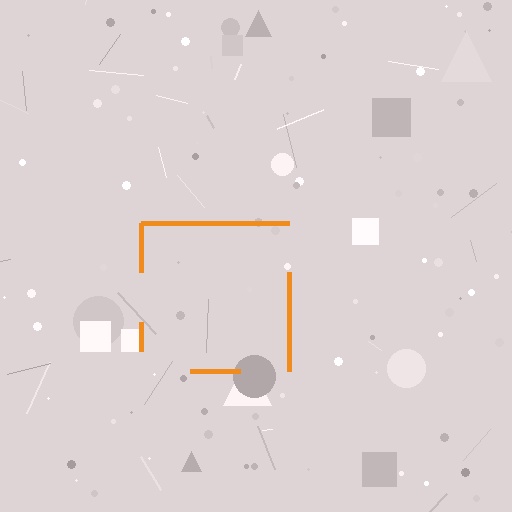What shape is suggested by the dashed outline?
The dashed outline suggests a square.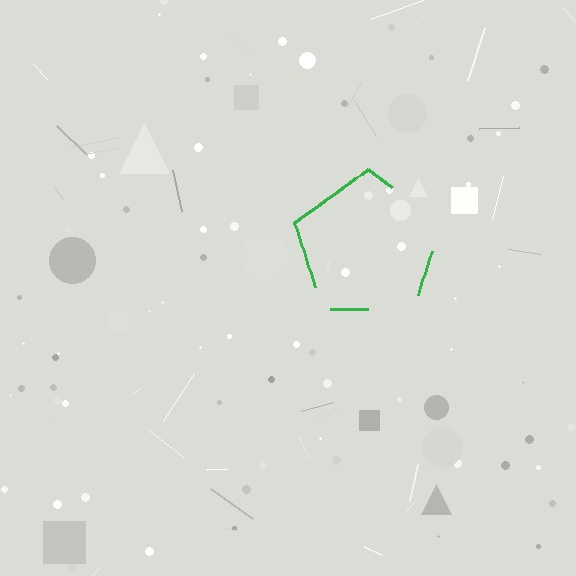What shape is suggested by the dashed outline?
The dashed outline suggests a pentagon.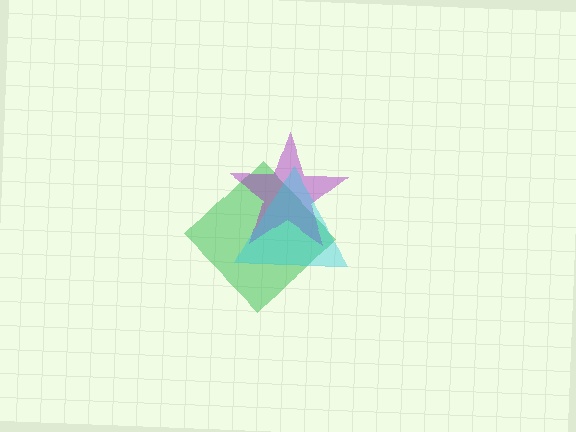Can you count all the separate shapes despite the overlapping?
Yes, there are 3 separate shapes.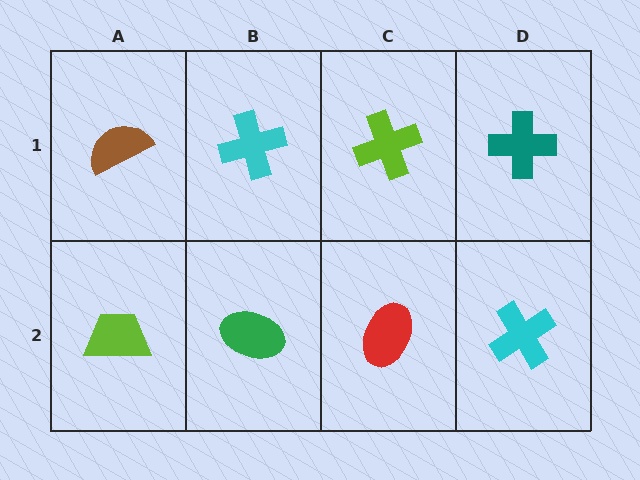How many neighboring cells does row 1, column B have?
3.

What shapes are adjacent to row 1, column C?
A red ellipse (row 2, column C), a cyan cross (row 1, column B), a teal cross (row 1, column D).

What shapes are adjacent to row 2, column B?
A cyan cross (row 1, column B), a lime trapezoid (row 2, column A), a red ellipse (row 2, column C).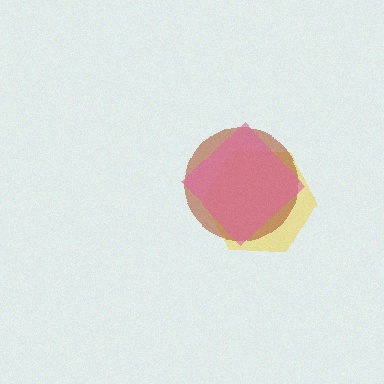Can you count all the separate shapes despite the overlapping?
Yes, there are 3 separate shapes.